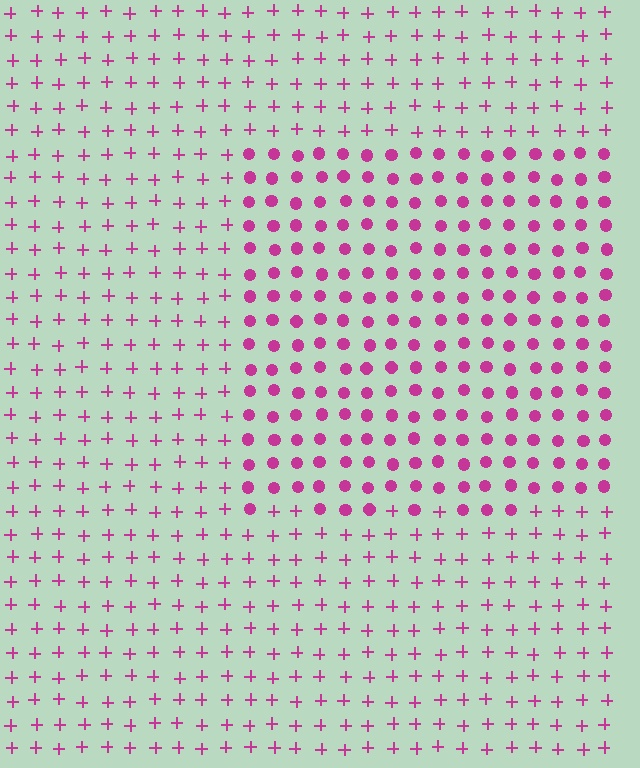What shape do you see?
I see a rectangle.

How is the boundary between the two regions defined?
The boundary is defined by a change in element shape: circles inside vs. plus signs outside. All elements share the same color and spacing.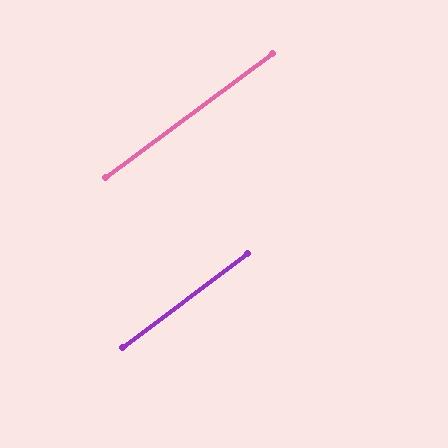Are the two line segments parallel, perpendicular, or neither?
Parallel — their directions differ by only 0.4°.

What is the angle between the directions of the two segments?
Approximately 0 degrees.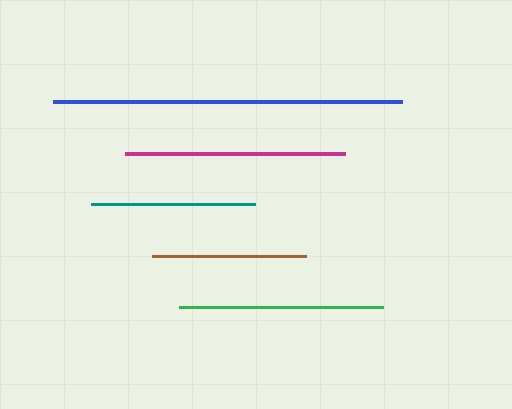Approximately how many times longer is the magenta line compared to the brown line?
The magenta line is approximately 1.4 times the length of the brown line.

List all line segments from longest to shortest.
From longest to shortest: blue, magenta, green, teal, brown.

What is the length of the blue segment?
The blue segment is approximately 350 pixels long.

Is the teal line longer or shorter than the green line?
The green line is longer than the teal line.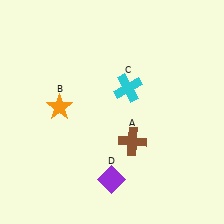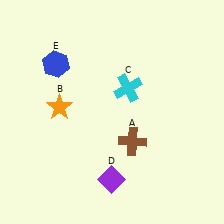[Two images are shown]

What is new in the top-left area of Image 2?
A blue hexagon (E) was added in the top-left area of Image 2.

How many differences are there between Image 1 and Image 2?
There is 1 difference between the two images.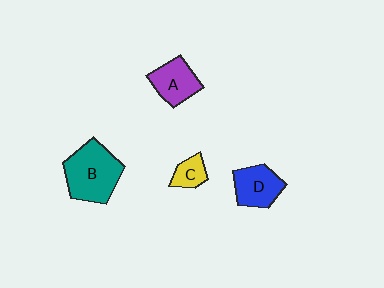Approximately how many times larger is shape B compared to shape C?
Approximately 3.0 times.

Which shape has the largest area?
Shape B (teal).